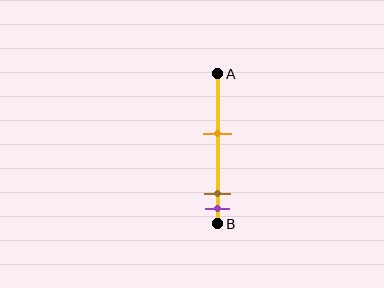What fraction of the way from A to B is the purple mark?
The purple mark is approximately 90% (0.9) of the way from A to B.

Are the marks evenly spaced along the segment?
No, the marks are not evenly spaced.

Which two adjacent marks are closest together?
The brown and purple marks are the closest adjacent pair.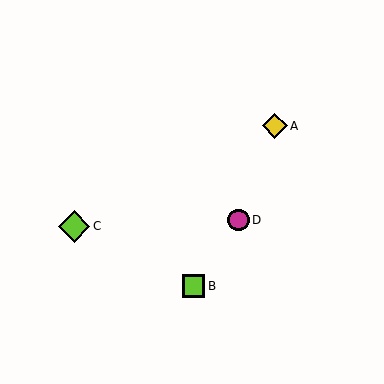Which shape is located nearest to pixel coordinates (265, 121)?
The yellow diamond (labeled A) at (275, 126) is nearest to that location.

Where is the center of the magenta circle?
The center of the magenta circle is at (238, 220).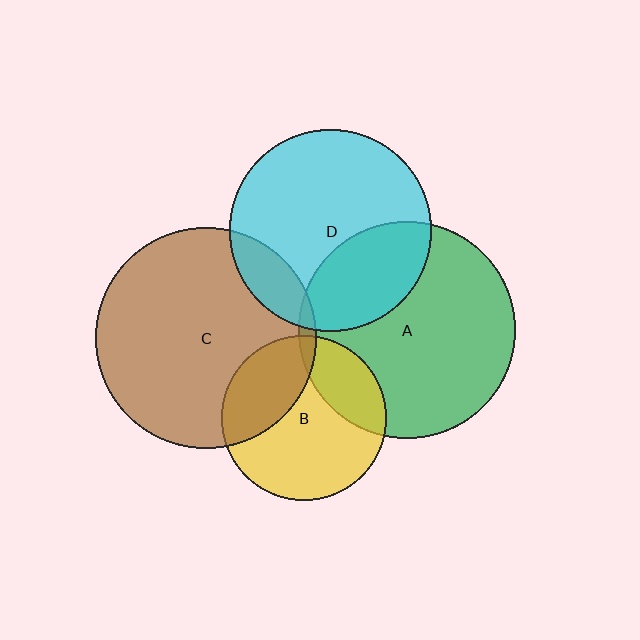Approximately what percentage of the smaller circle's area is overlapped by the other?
Approximately 5%.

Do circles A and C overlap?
Yes.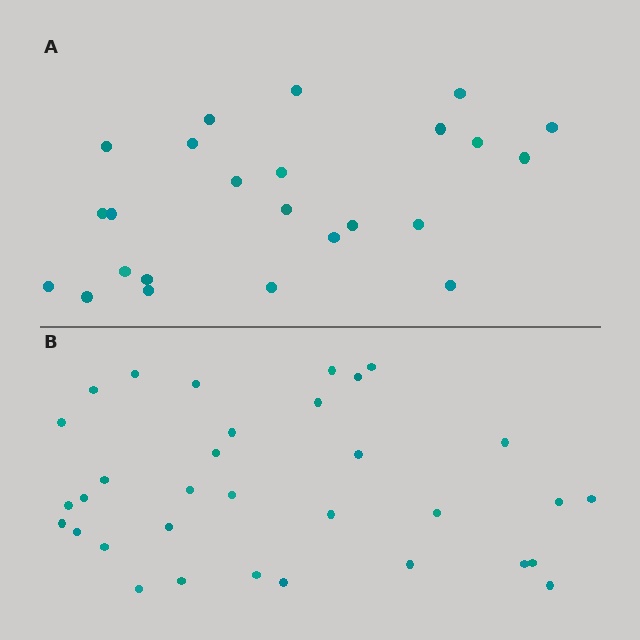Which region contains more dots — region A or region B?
Region B (the bottom region) has more dots.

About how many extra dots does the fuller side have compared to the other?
Region B has roughly 8 or so more dots than region A.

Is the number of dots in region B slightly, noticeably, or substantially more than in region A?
Region B has noticeably more, but not dramatically so. The ratio is roughly 1.4 to 1.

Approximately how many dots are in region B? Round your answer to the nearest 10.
About 30 dots. (The exact count is 33, which rounds to 30.)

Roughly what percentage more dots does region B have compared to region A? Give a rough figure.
About 40% more.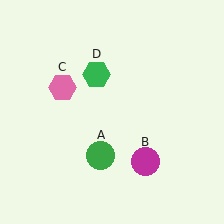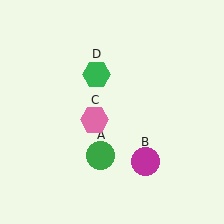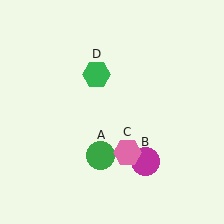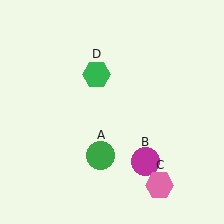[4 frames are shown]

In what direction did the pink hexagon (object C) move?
The pink hexagon (object C) moved down and to the right.